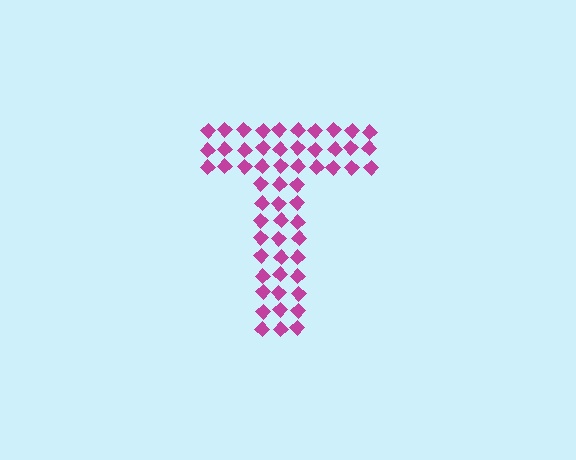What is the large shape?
The large shape is the letter T.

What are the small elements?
The small elements are diamonds.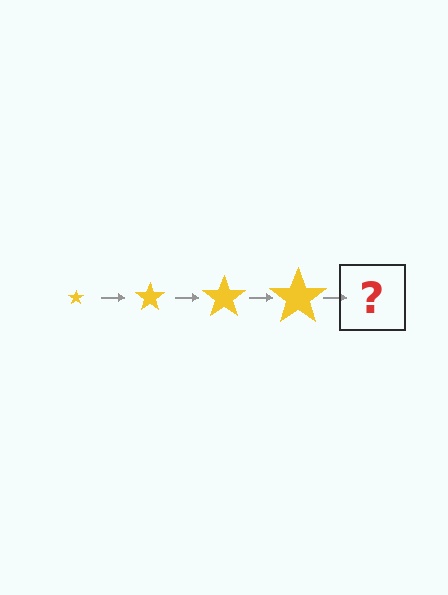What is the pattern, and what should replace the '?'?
The pattern is that the star gets progressively larger each step. The '?' should be a yellow star, larger than the previous one.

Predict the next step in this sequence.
The next step is a yellow star, larger than the previous one.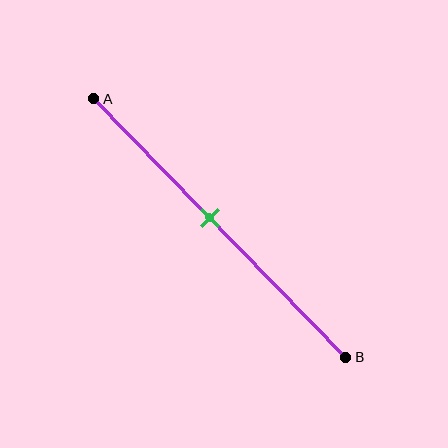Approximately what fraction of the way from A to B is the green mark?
The green mark is approximately 45% of the way from A to B.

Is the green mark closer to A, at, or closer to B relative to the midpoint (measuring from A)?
The green mark is closer to point A than the midpoint of segment AB.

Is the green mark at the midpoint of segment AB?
No, the mark is at about 45% from A, not at the 50% midpoint.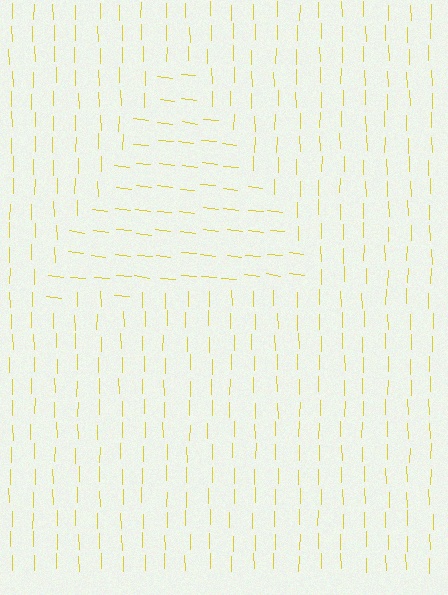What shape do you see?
I see a triangle.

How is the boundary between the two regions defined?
The boundary is defined purely by a change in line orientation (approximately 83 degrees difference). All lines are the same color and thickness.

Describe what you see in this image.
The image is filled with small yellow line segments. A triangle region in the image has lines oriented differently from the surrounding lines, creating a visible texture boundary.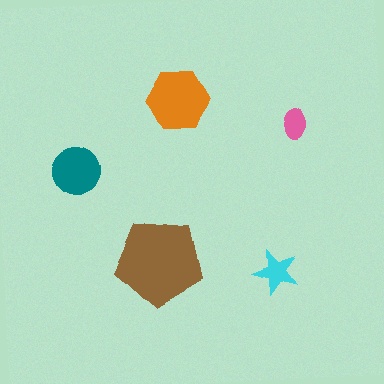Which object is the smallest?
The pink ellipse.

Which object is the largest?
The brown pentagon.